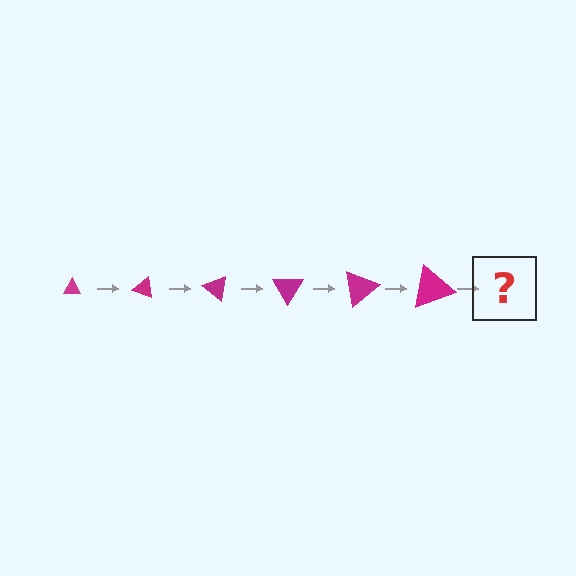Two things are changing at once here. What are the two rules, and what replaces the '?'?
The two rules are that the triangle grows larger each step and it rotates 20 degrees each step. The '?' should be a triangle, larger than the previous one and rotated 120 degrees from the start.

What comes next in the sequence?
The next element should be a triangle, larger than the previous one and rotated 120 degrees from the start.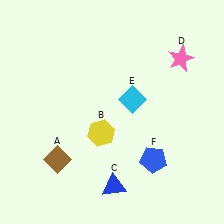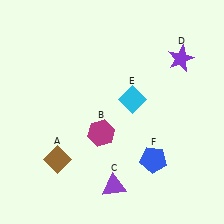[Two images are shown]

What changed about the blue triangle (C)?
In Image 1, C is blue. In Image 2, it changed to purple.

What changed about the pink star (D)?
In Image 1, D is pink. In Image 2, it changed to purple.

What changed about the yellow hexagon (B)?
In Image 1, B is yellow. In Image 2, it changed to magenta.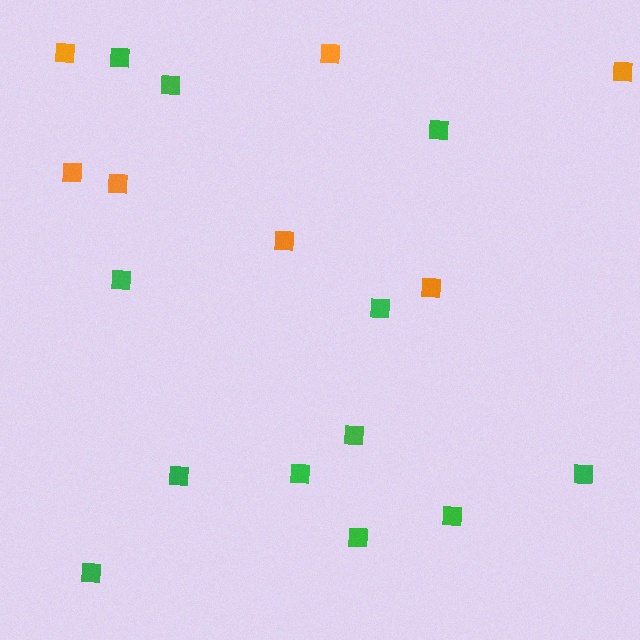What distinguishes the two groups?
There are 2 groups: one group of orange squares (7) and one group of green squares (12).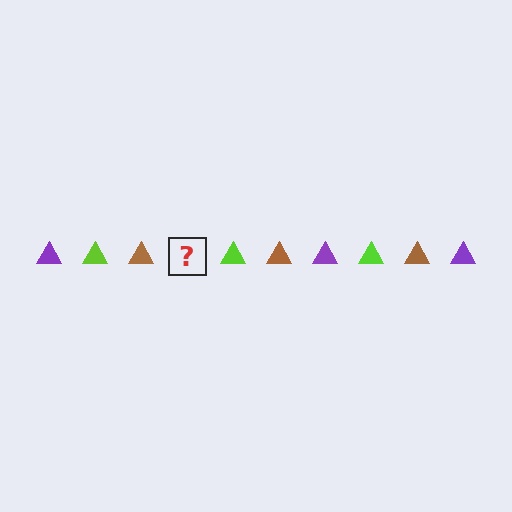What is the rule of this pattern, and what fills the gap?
The rule is that the pattern cycles through purple, lime, brown triangles. The gap should be filled with a purple triangle.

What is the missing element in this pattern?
The missing element is a purple triangle.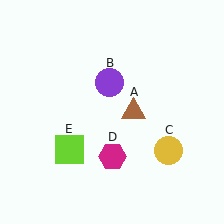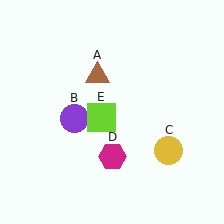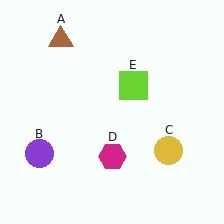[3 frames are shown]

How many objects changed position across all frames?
3 objects changed position: brown triangle (object A), purple circle (object B), lime square (object E).